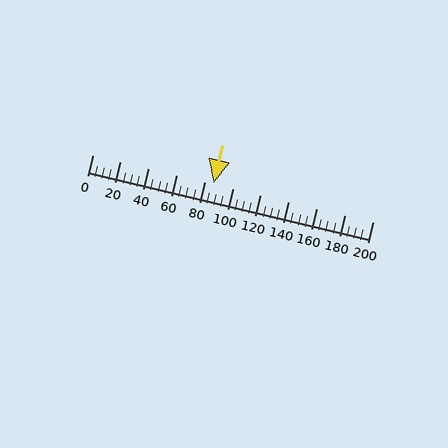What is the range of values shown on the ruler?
The ruler shows values from 0 to 200.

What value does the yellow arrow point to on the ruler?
The yellow arrow points to approximately 86.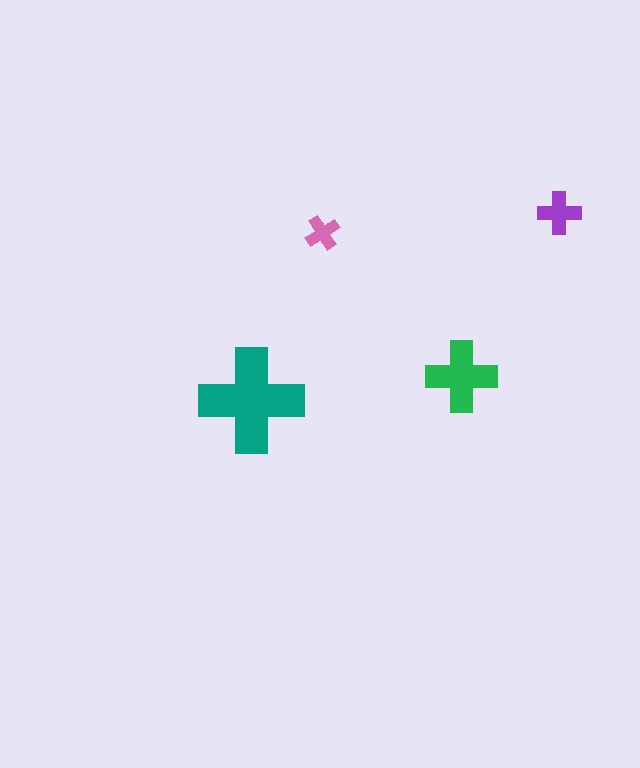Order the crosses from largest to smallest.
the teal one, the green one, the purple one, the pink one.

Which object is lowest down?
The teal cross is bottommost.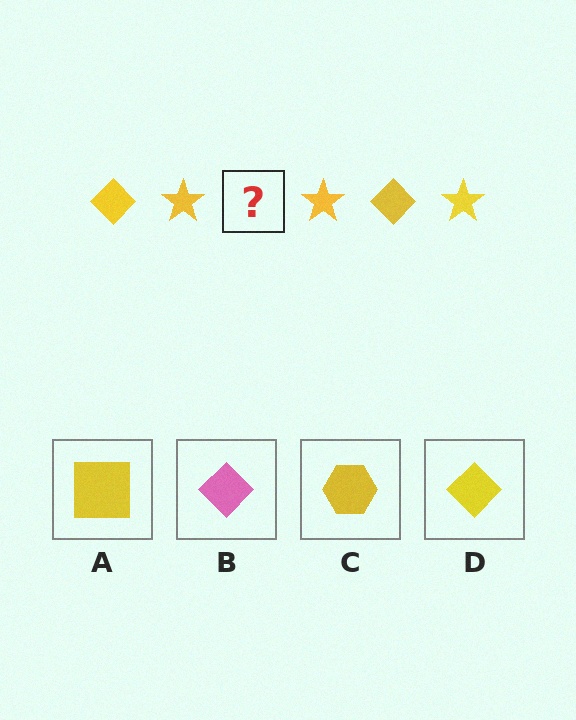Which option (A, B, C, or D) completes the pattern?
D.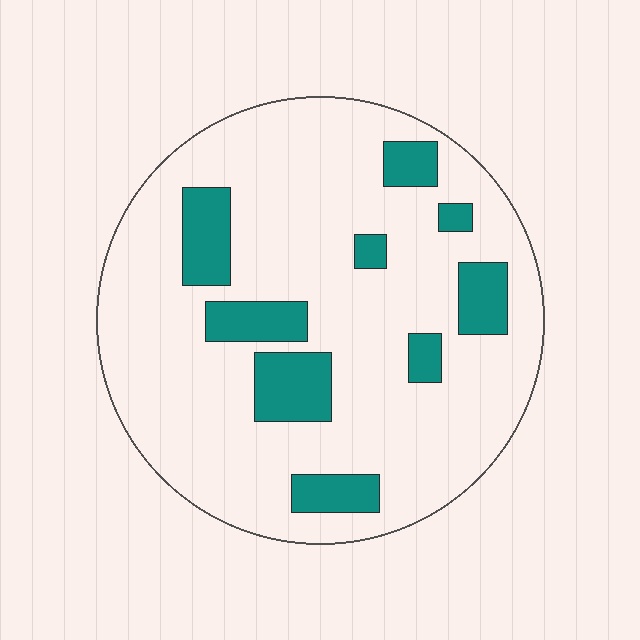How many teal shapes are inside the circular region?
9.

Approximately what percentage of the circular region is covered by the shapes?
Approximately 20%.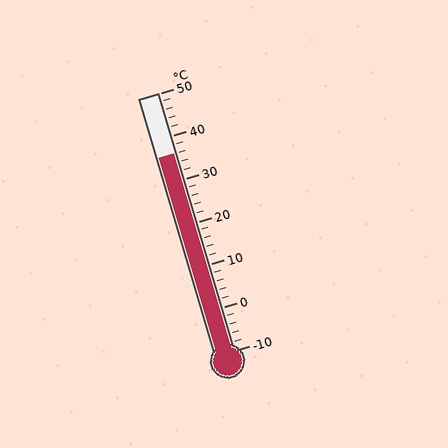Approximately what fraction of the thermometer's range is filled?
The thermometer is filled to approximately 75% of its range.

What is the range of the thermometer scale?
The thermometer scale ranges from -10°C to 50°C.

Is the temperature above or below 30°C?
The temperature is above 30°C.